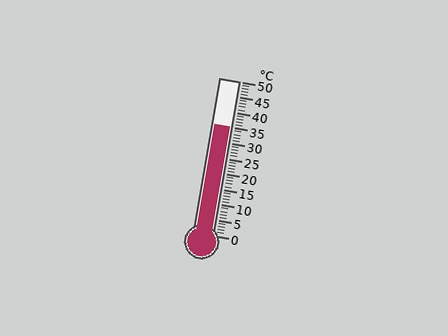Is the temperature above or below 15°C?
The temperature is above 15°C.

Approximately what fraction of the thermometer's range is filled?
The thermometer is filled to approximately 70% of its range.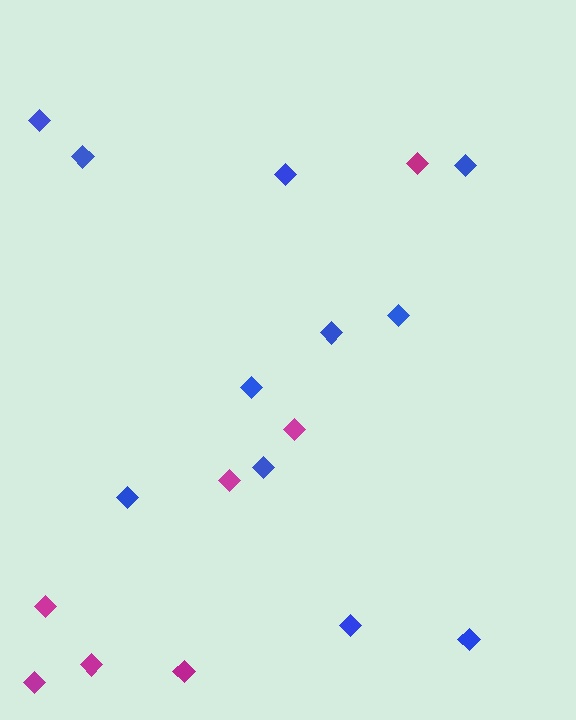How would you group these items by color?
There are 2 groups: one group of blue diamonds (11) and one group of magenta diamonds (7).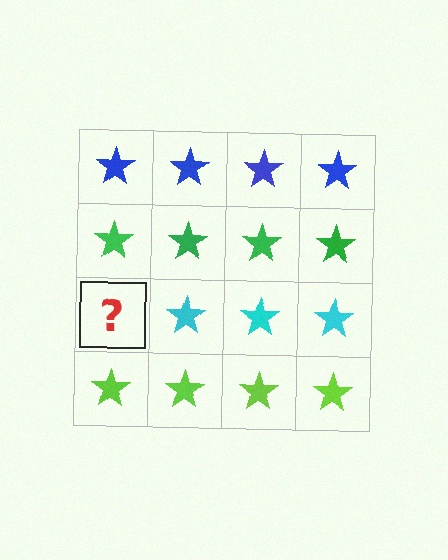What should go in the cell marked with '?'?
The missing cell should contain a cyan star.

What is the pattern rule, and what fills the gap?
The rule is that each row has a consistent color. The gap should be filled with a cyan star.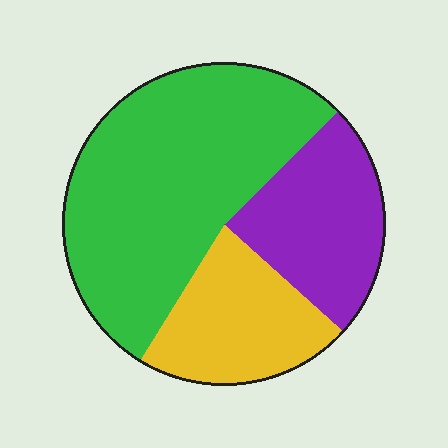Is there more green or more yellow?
Green.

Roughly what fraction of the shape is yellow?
Yellow covers 22% of the shape.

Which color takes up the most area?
Green, at roughly 55%.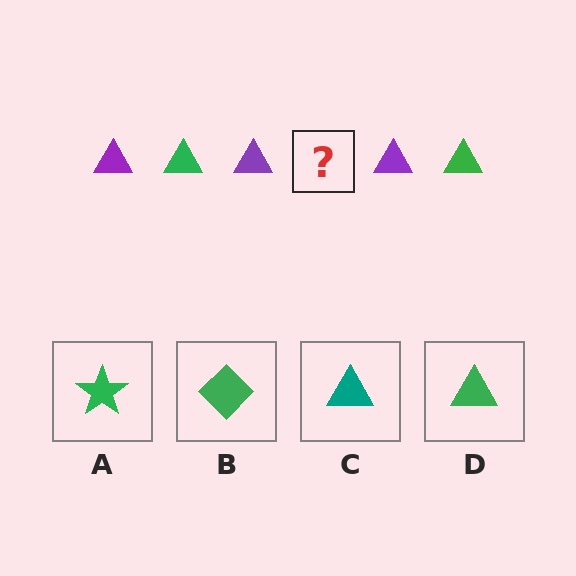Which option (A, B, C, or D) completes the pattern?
D.